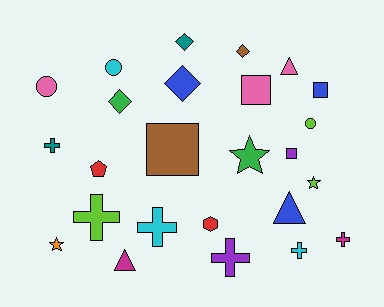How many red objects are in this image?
There are 2 red objects.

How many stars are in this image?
There are 3 stars.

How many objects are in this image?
There are 25 objects.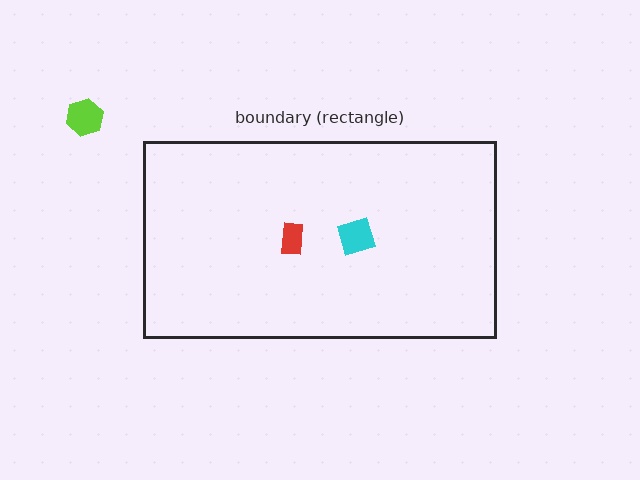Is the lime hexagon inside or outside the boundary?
Outside.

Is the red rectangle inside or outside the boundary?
Inside.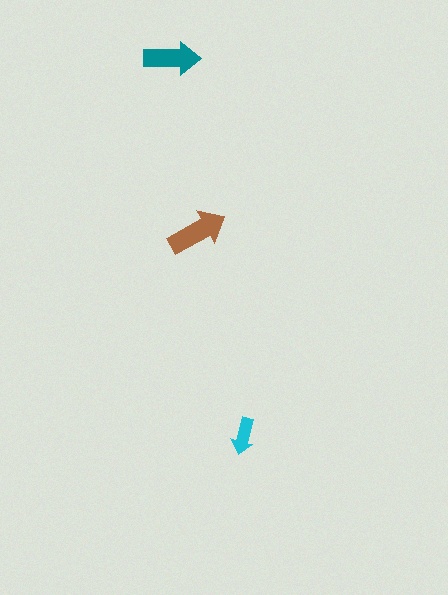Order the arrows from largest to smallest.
the brown one, the teal one, the cyan one.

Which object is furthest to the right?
The cyan arrow is rightmost.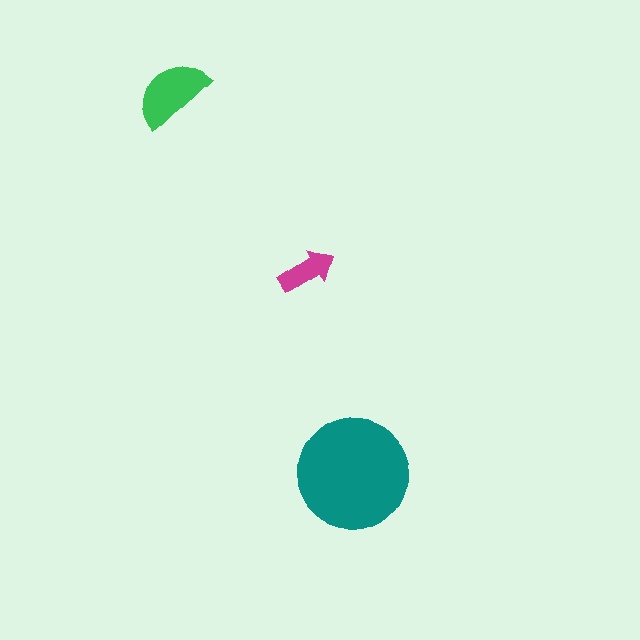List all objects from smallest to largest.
The magenta arrow, the green semicircle, the teal circle.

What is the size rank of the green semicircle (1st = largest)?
2nd.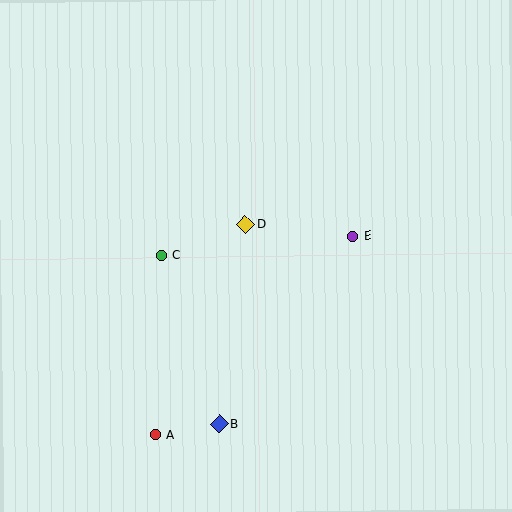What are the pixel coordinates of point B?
Point B is at (220, 424).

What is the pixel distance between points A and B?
The distance between A and B is 65 pixels.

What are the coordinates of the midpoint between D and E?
The midpoint between D and E is at (299, 230).